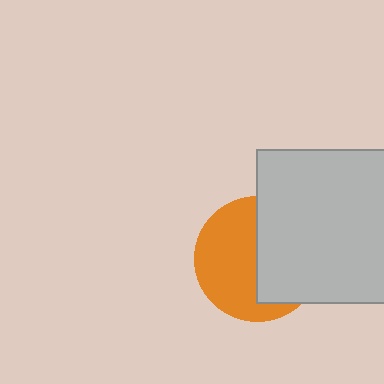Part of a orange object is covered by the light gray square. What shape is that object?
It is a circle.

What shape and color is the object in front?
The object in front is a light gray square.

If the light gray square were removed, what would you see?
You would see the complete orange circle.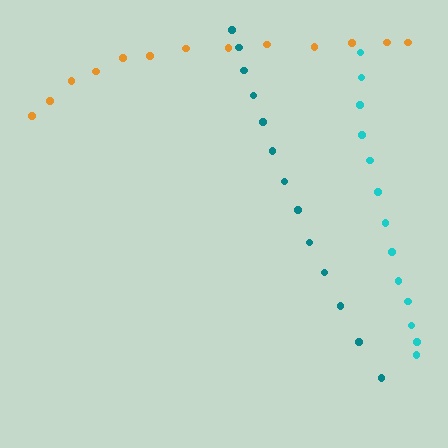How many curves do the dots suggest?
There are 3 distinct paths.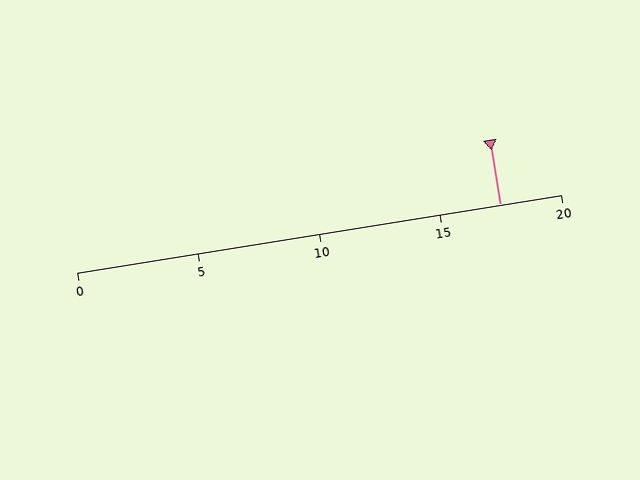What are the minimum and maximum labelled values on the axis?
The axis runs from 0 to 20.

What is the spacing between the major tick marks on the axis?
The major ticks are spaced 5 apart.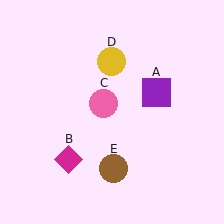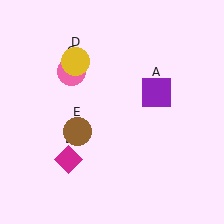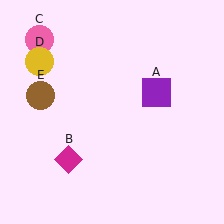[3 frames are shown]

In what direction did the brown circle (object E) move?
The brown circle (object E) moved up and to the left.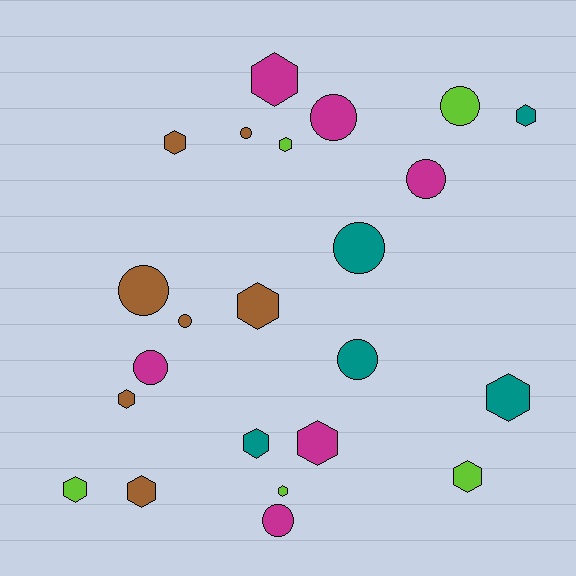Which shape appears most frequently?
Hexagon, with 13 objects.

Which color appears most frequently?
Brown, with 7 objects.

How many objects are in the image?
There are 23 objects.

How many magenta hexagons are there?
There are 2 magenta hexagons.